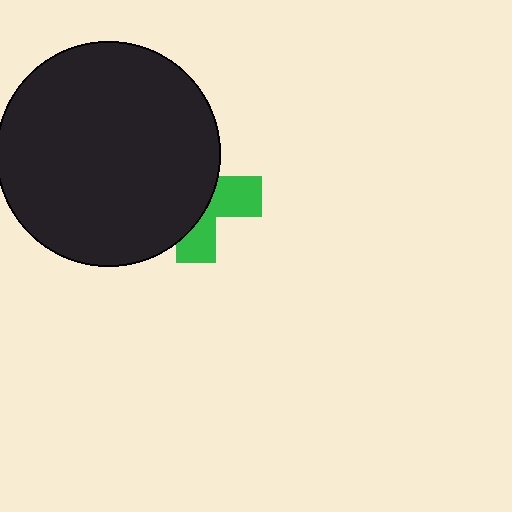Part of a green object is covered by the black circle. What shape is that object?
It is a cross.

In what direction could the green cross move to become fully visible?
The green cross could move right. That would shift it out from behind the black circle entirely.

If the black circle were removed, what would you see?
You would see the complete green cross.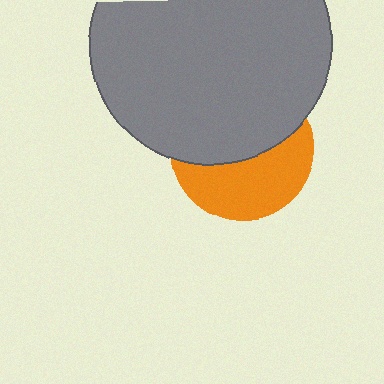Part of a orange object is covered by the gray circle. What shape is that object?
It is a circle.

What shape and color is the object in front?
The object in front is a gray circle.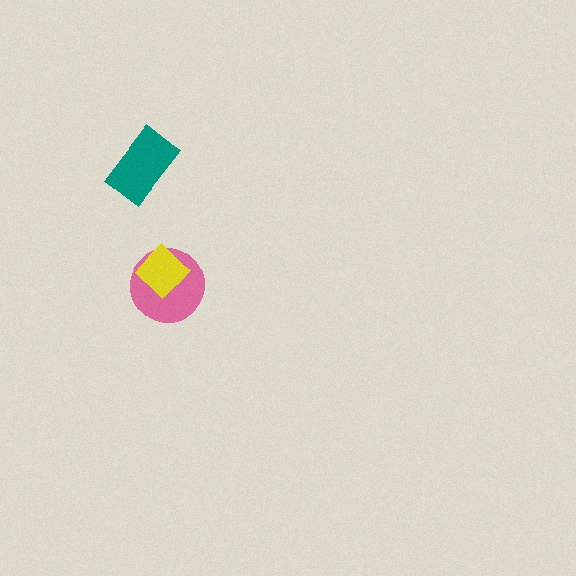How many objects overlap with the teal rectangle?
0 objects overlap with the teal rectangle.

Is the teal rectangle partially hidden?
No, no other shape covers it.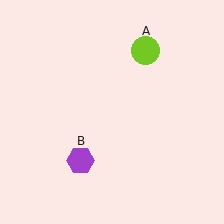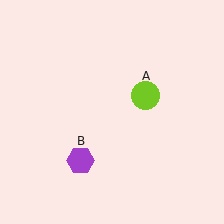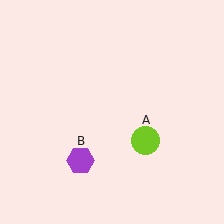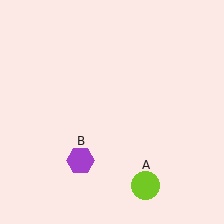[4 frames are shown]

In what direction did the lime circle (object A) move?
The lime circle (object A) moved down.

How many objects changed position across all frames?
1 object changed position: lime circle (object A).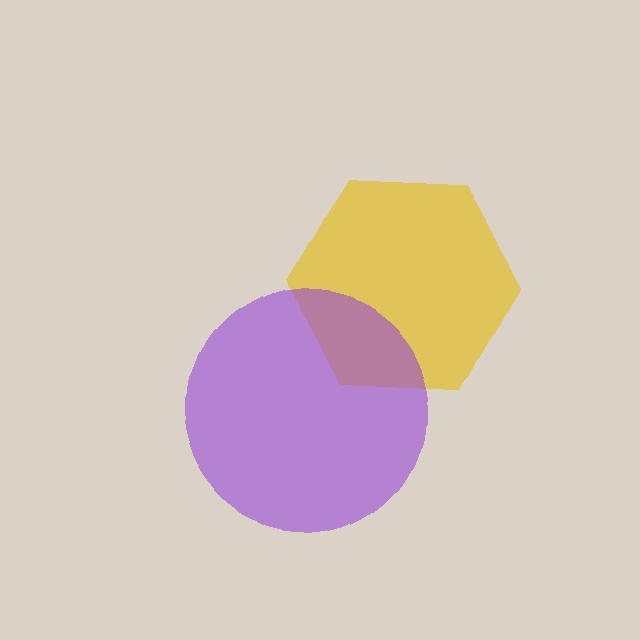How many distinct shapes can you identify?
There are 2 distinct shapes: a yellow hexagon, a purple circle.